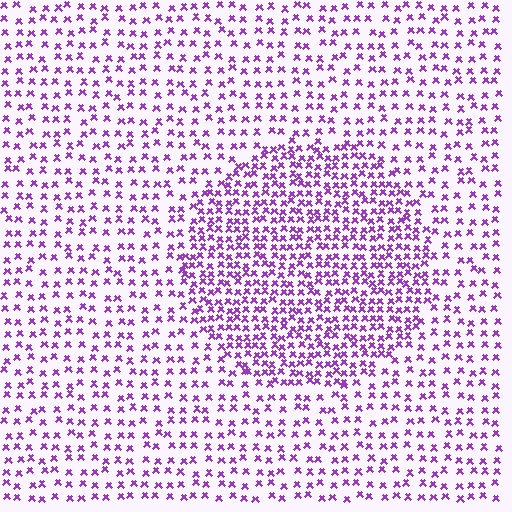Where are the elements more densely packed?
The elements are more densely packed inside the circle boundary.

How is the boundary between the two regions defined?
The boundary is defined by a change in element density (approximately 2.0x ratio). All elements are the same color, size, and shape.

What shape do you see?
I see a circle.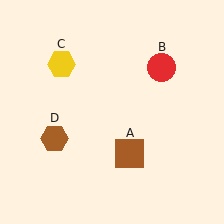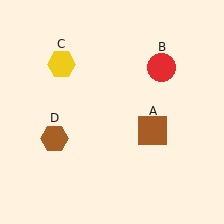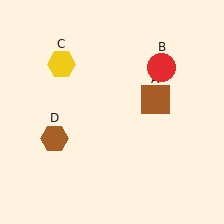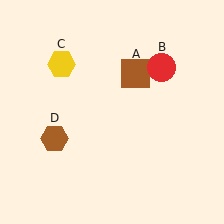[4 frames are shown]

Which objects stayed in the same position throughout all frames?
Red circle (object B) and yellow hexagon (object C) and brown hexagon (object D) remained stationary.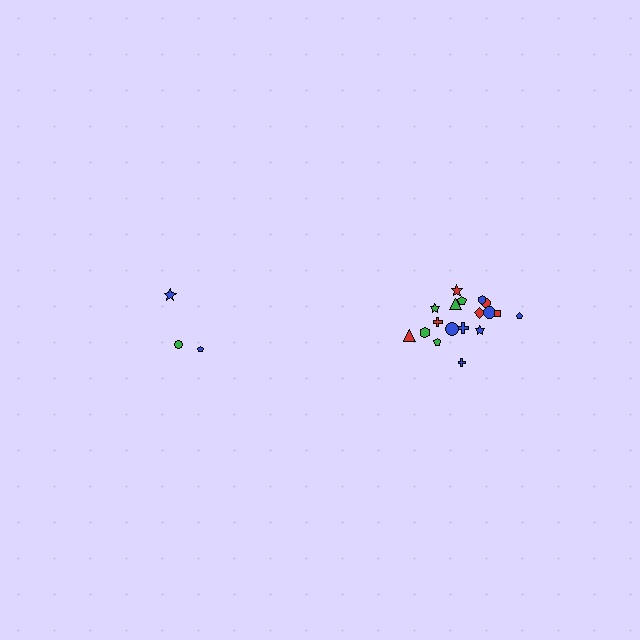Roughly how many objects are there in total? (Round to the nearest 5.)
Roughly 20 objects in total.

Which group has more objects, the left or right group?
The right group.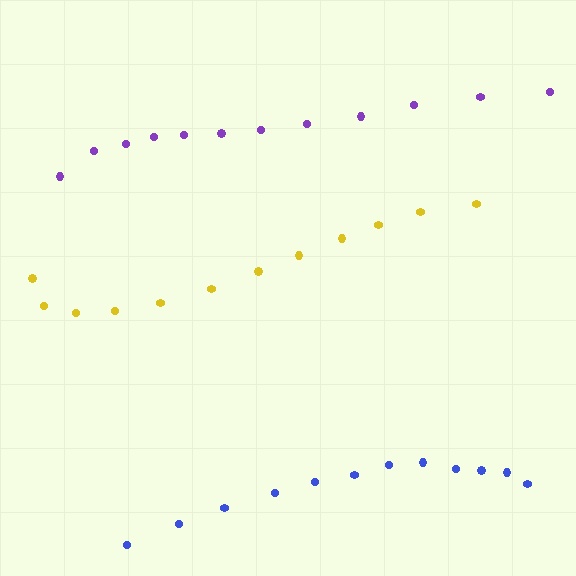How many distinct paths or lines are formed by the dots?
There are 3 distinct paths.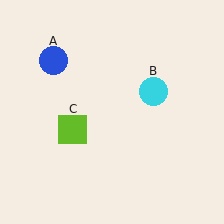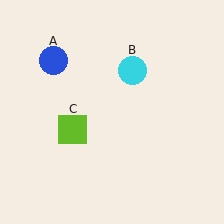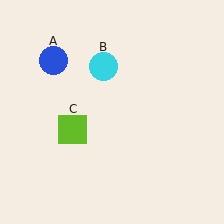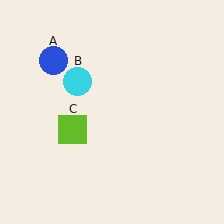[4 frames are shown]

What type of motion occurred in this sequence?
The cyan circle (object B) rotated counterclockwise around the center of the scene.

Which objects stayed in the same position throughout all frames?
Blue circle (object A) and lime square (object C) remained stationary.